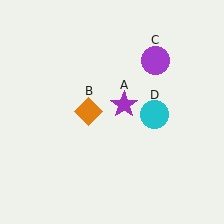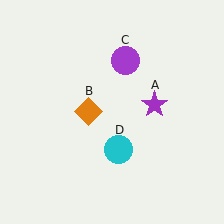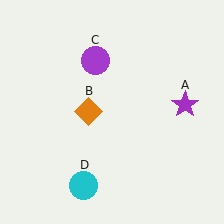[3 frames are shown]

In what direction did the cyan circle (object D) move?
The cyan circle (object D) moved down and to the left.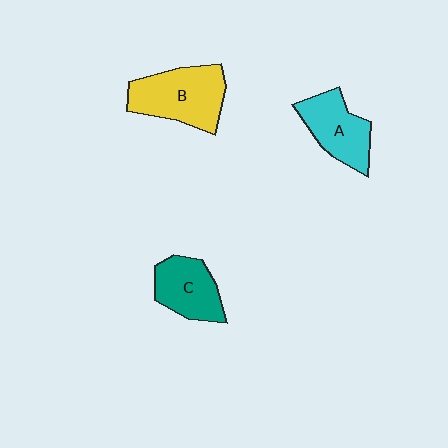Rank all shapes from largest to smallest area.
From largest to smallest: B (yellow), A (cyan), C (teal).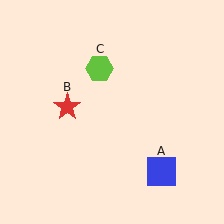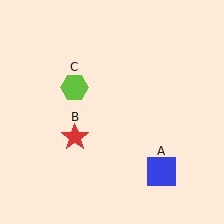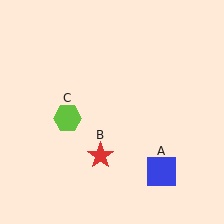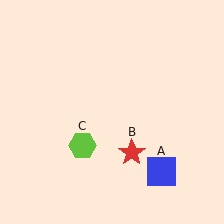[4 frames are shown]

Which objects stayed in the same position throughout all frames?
Blue square (object A) remained stationary.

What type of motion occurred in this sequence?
The red star (object B), lime hexagon (object C) rotated counterclockwise around the center of the scene.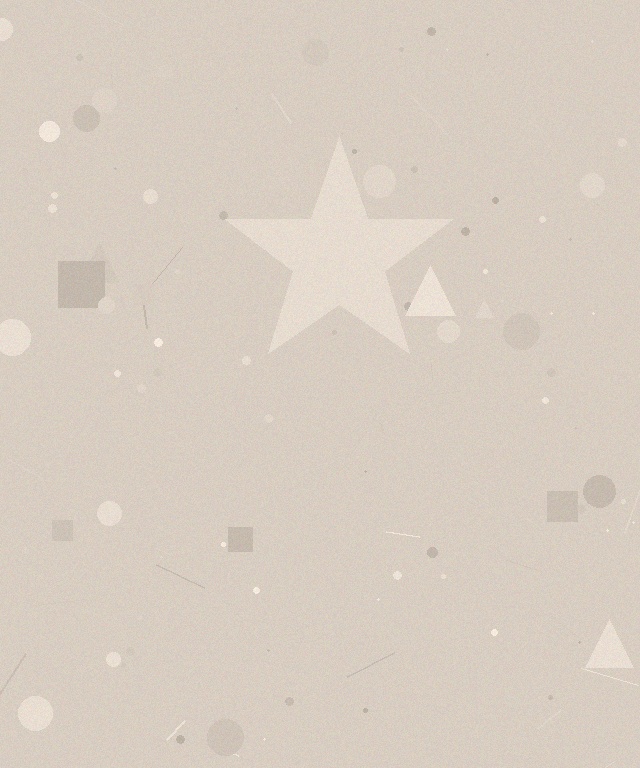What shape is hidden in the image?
A star is hidden in the image.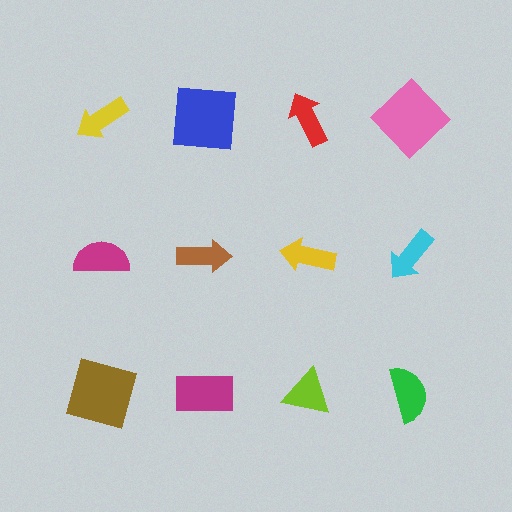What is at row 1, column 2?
A blue square.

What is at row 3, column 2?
A magenta rectangle.